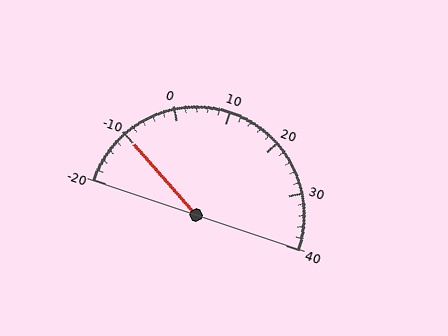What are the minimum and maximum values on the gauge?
The gauge ranges from -20 to 40.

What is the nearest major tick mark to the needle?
The nearest major tick mark is -10.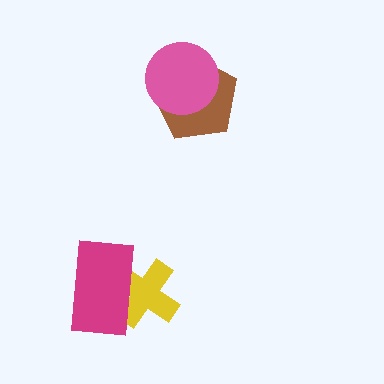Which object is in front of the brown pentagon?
The pink circle is in front of the brown pentagon.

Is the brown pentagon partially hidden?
Yes, it is partially covered by another shape.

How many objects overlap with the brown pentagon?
1 object overlaps with the brown pentagon.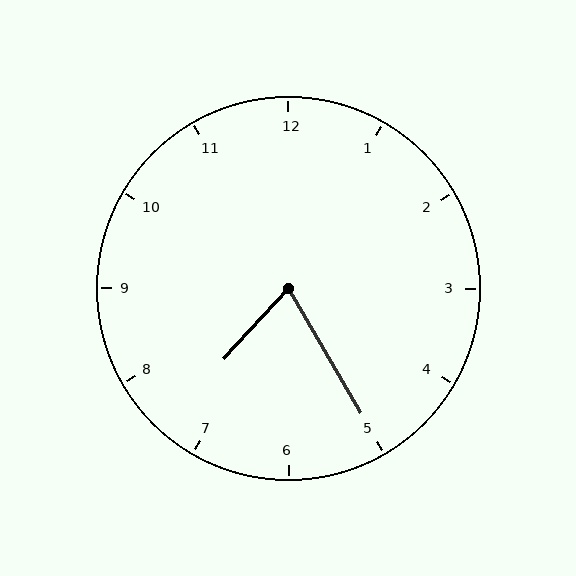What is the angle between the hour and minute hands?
Approximately 72 degrees.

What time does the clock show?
7:25.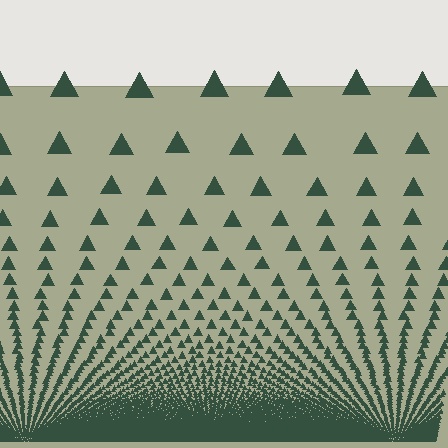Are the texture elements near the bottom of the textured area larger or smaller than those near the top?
Smaller. The gradient is inverted — elements near the bottom are smaller and denser.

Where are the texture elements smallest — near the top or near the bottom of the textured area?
Near the bottom.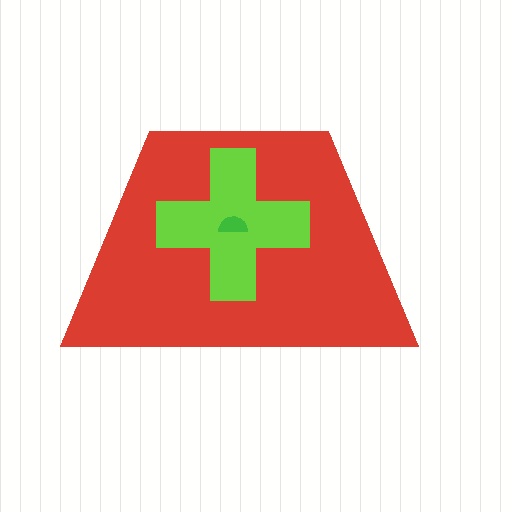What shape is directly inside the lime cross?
The green semicircle.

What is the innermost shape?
The green semicircle.